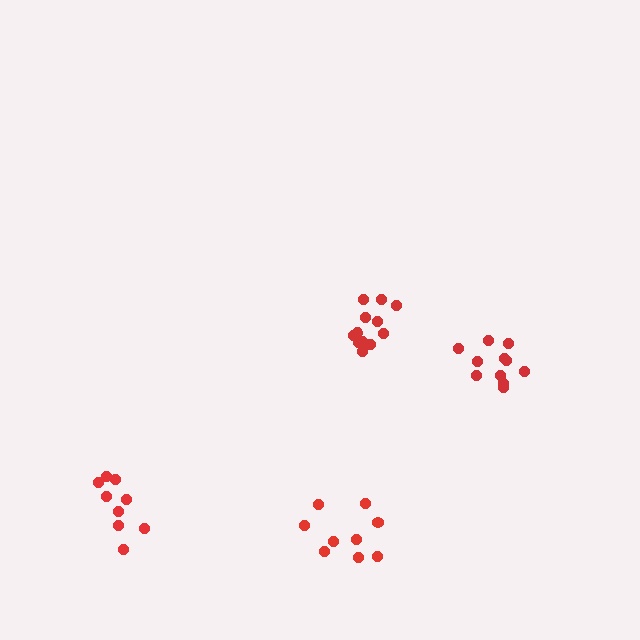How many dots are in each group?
Group 1: 9 dots, Group 2: 13 dots, Group 3: 9 dots, Group 4: 11 dots (42 total).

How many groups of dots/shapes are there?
There are 4 groups.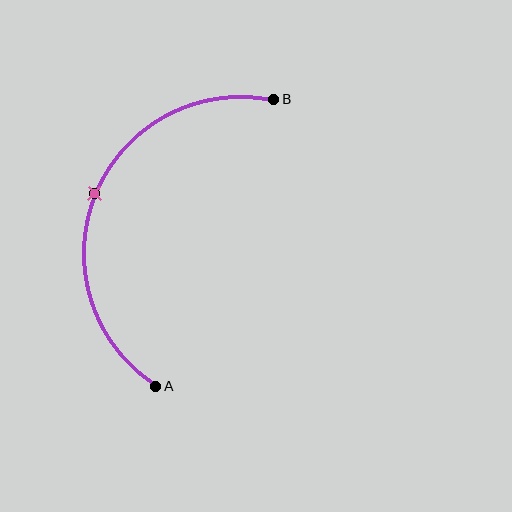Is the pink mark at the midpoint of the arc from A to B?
Yes. The pink mark lies on the arc at equal arc-length from both A and B — it is the arc midpoint.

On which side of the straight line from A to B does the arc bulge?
The arc bulges to the left of the straight line connecting A and B.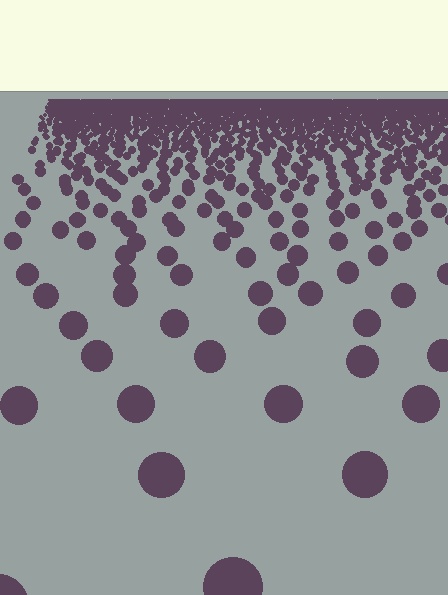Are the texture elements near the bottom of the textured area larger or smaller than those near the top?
Larger. Near the bottom, elements are closer to the viewer and appear at a bigger on-screen size.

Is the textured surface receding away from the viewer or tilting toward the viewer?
The surface is receding away from the viewer. Texture elements get smaller and denser toward the top.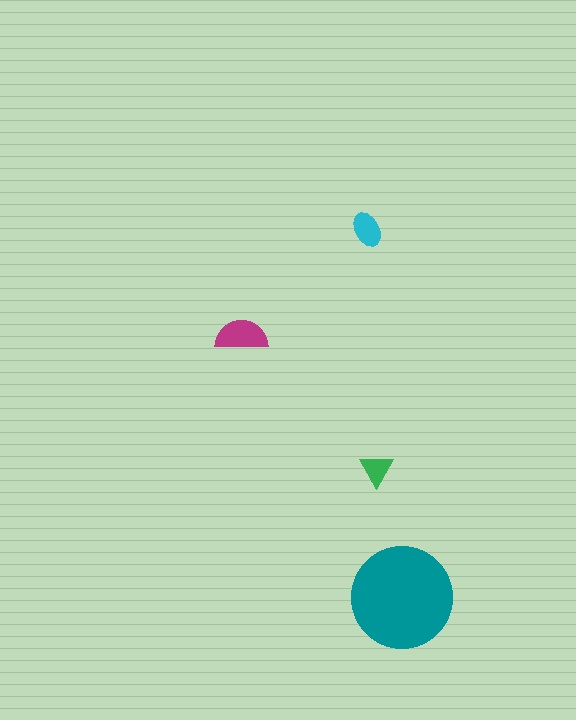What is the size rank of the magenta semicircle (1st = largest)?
2nd.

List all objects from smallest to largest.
The green triangle, the cyan ellipse, the magenta semicircle, the teal circle.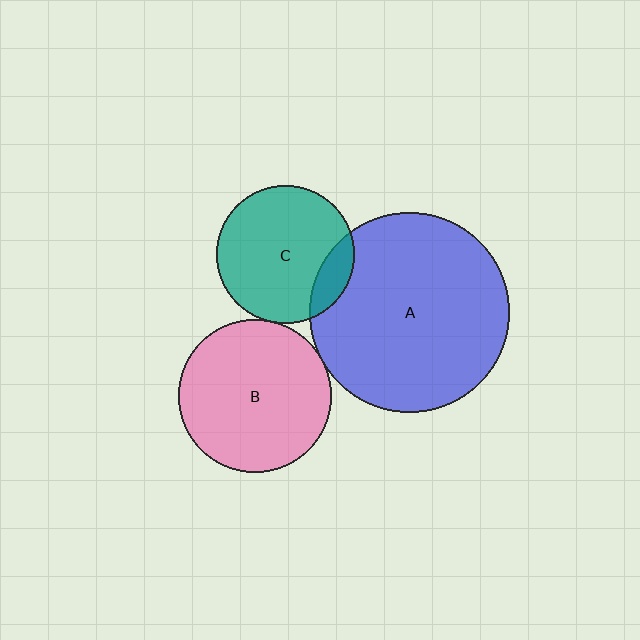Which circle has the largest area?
Circle A (blue).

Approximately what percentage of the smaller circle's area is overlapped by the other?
Approximately 5%.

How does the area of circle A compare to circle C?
Approximately 2.1 times.